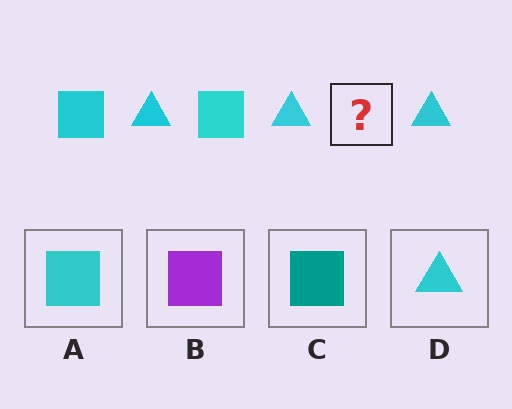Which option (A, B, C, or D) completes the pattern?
A.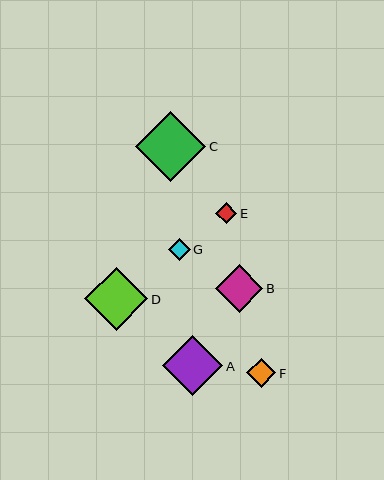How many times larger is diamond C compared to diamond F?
Diamond C is approximately 2.4 times the size of diamond F.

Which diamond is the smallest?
Diamond E is the smallest with a size of approximately 21 pixels.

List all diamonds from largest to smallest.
From largest to smallest: C, D, A, B, F, G, E.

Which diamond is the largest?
Diamond C is the largest with a size of approximately 70 pixels.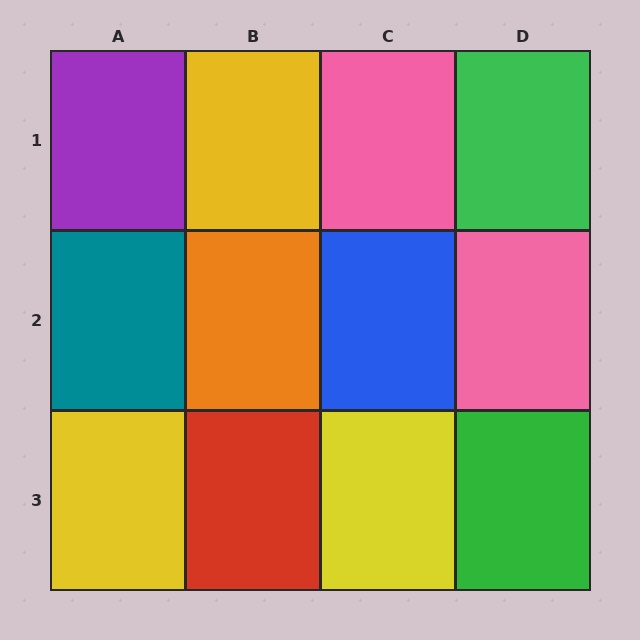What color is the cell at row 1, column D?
Green.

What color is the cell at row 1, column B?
Yellow.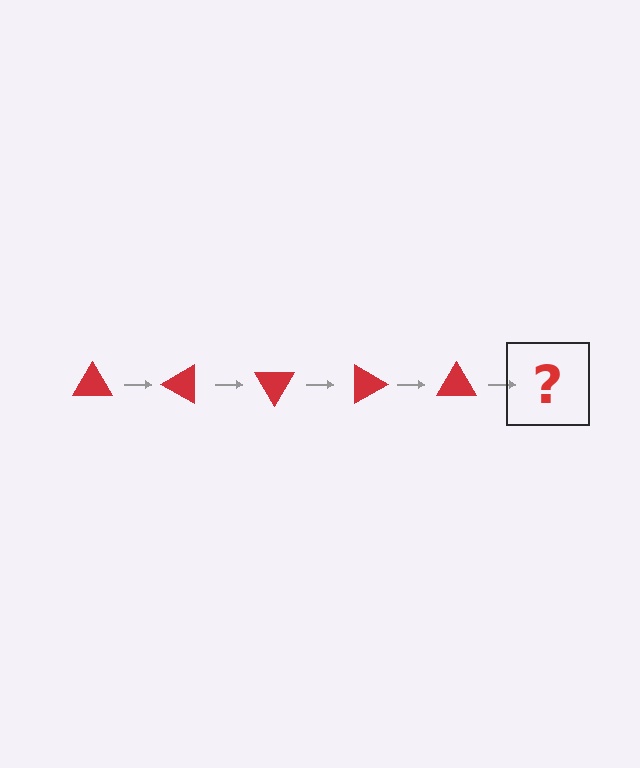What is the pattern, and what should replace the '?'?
The pattern is that the triangle rotates 30 degrees each step. The '?' should be a red triangle rotated 150 degrees.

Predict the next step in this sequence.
The next step is a red triangle rotated 150 degrees.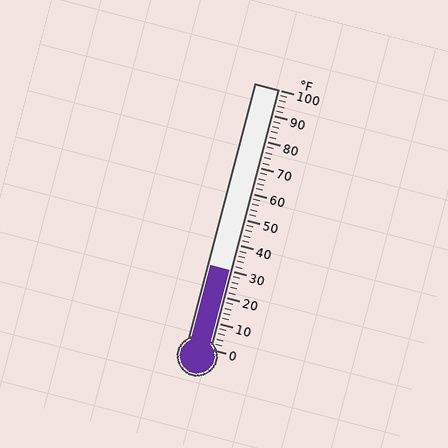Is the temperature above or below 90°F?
The temperature is below 90°F.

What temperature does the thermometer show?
The thermometer shows approximately 30°F.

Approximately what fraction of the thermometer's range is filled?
The thermometer is filled to approximately 30% of its range.